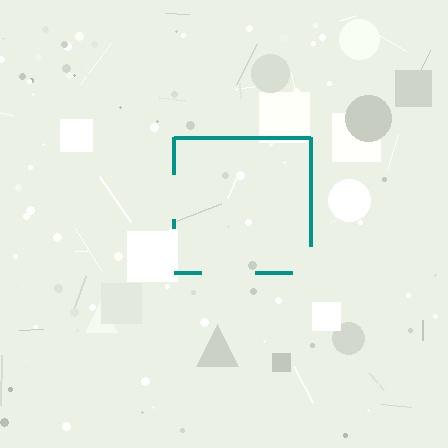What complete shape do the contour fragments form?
The contour fragments form a square.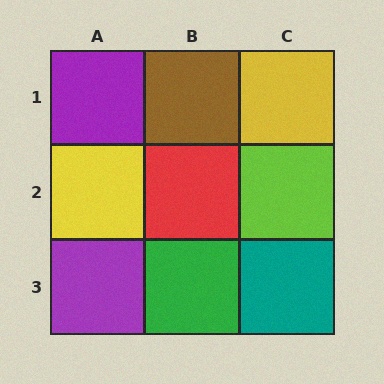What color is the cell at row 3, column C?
Teal.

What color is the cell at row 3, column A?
Purple.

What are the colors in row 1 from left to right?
Purple, brown, yellow.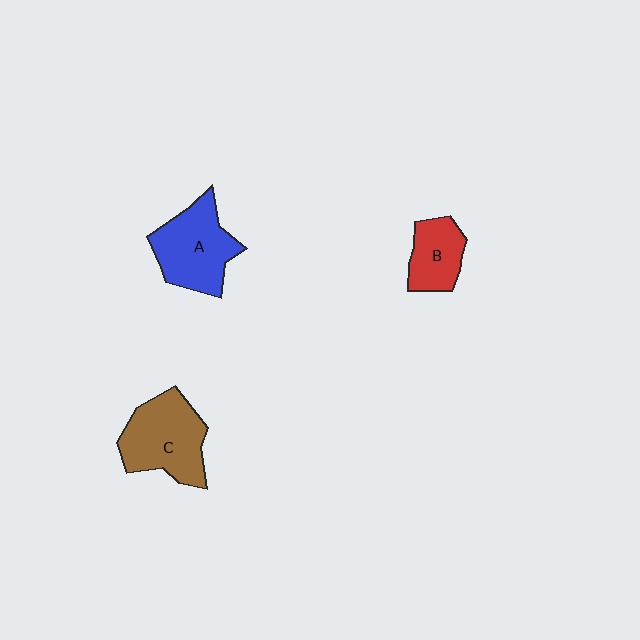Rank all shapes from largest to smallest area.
From largest to smallest: C (brown), A (blue), B (red).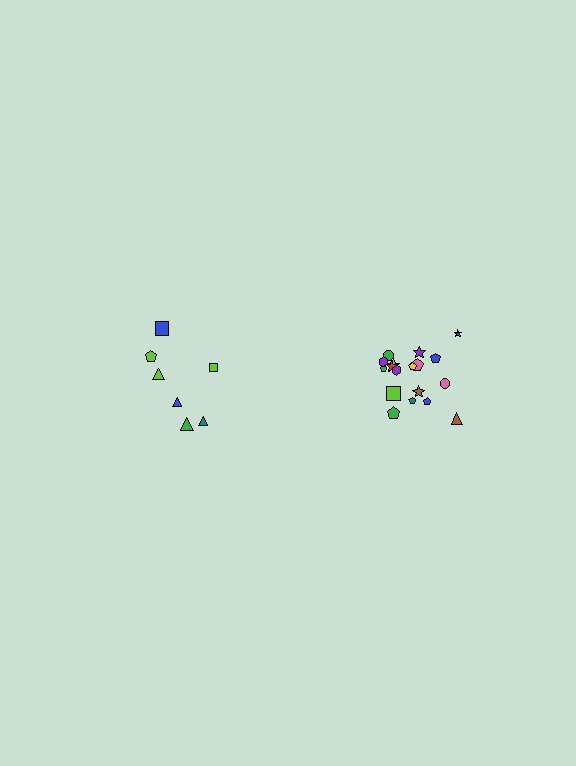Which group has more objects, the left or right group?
The right group.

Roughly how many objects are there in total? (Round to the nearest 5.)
Roughly 25 objects in total.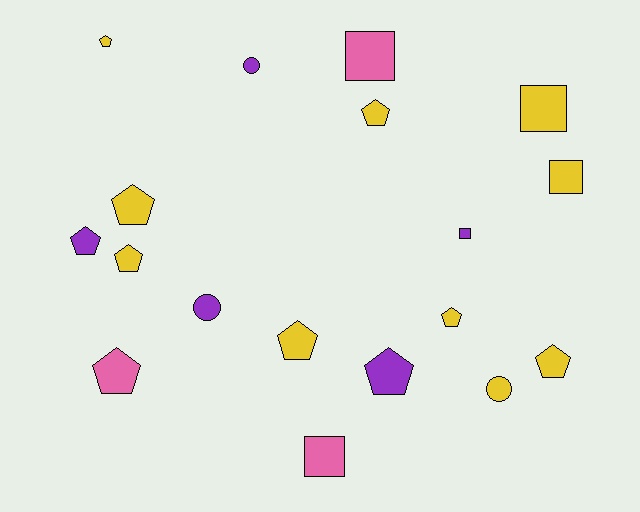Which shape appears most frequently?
Pentagon, with 10 objects.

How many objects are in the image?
There are 18 objects.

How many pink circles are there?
There are no pink circles.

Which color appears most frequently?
Yellow, with 10 objects.